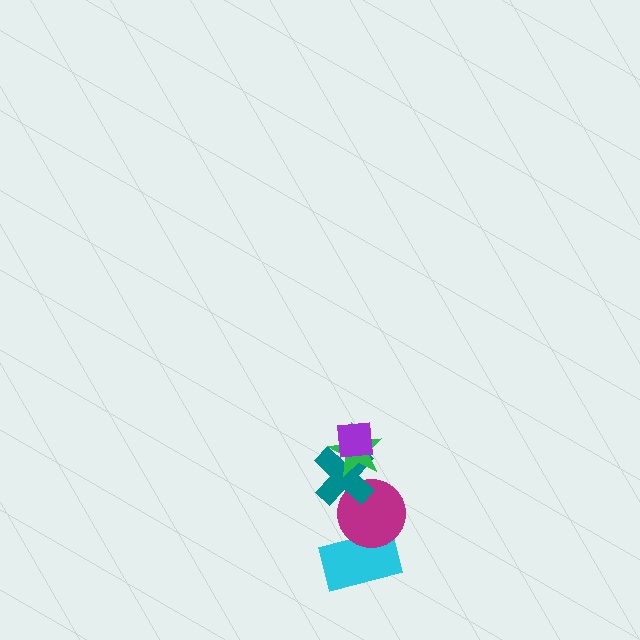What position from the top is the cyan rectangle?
The cyan rectangle is 5th from the top.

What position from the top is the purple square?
The purple square is 1st from the top.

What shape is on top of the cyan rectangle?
The magenta circle is on top of the cyan rectangle.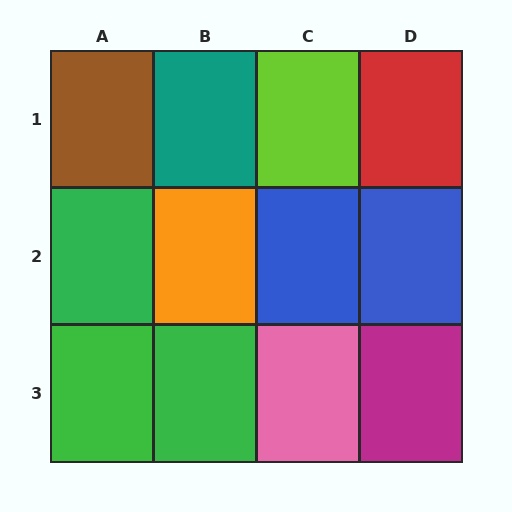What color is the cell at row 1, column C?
Lime.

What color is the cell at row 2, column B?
Orange.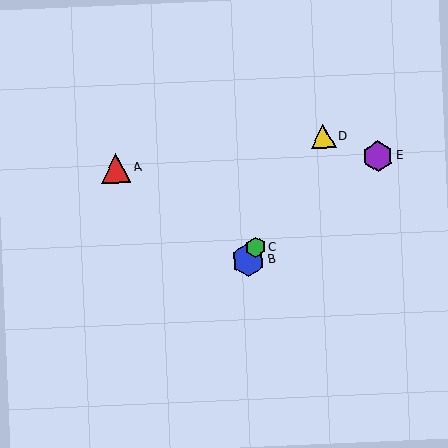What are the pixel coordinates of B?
Object B is at (248, 260).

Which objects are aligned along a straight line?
Objects B, C, D are aligned along a straight line.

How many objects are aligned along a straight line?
3 objects (B, C, D) are aligned along a straight line.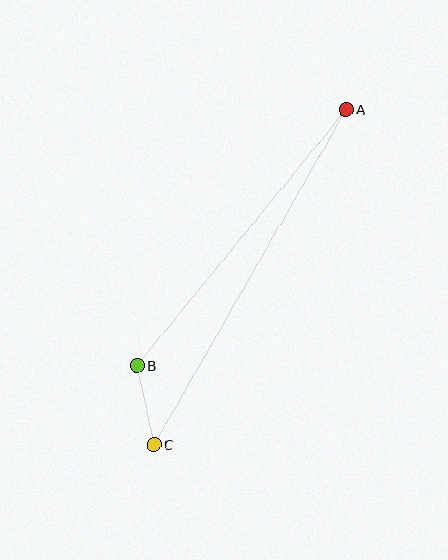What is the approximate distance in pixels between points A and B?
The distance between A and B is approximately 330 pixels.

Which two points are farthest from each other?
Points A and C are farthest from each other.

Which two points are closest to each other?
Points B and C are closest to each other.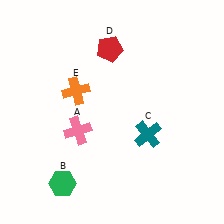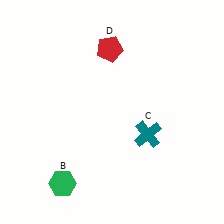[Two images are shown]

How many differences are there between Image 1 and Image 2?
There are 2 differences between the two images.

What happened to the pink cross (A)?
The pink cross (A) was removed in Image 2. It was in the bottom-left area of Image 1.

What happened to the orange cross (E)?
The orange cross (E) was removed in Image 2. It was in the top-left area of Image 1.